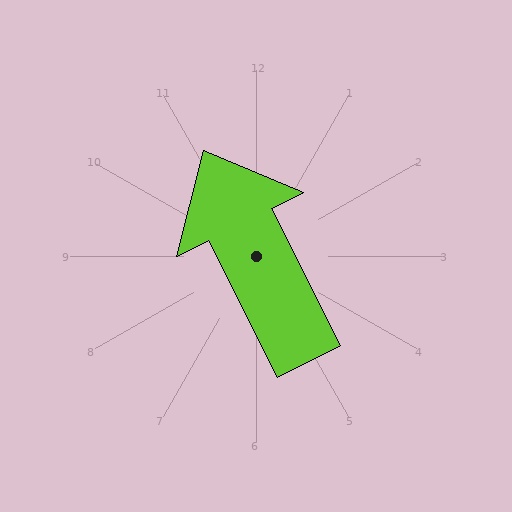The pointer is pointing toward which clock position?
Roughly 11 o'clock.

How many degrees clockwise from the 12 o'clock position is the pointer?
Approximately 333 degrees.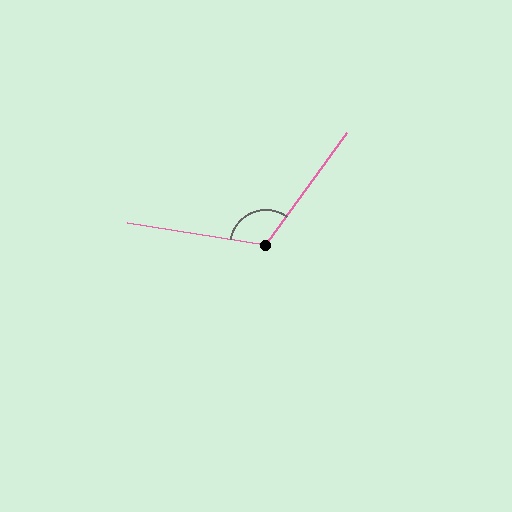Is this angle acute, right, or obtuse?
It is obtuse.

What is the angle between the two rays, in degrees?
Approximately 117 degrees.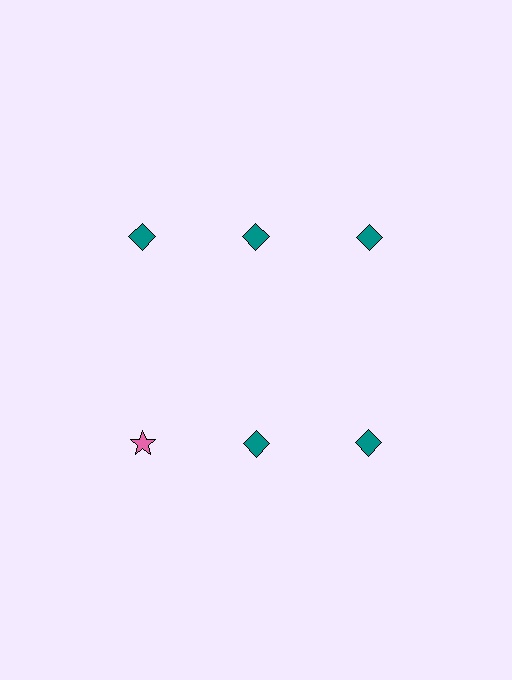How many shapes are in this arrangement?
There are 6 shapes arranged in a grid pattern.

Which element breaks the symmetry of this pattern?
The pink star in the second row, leftmost column breaks the symmetry. All other shapes are teal diamonds.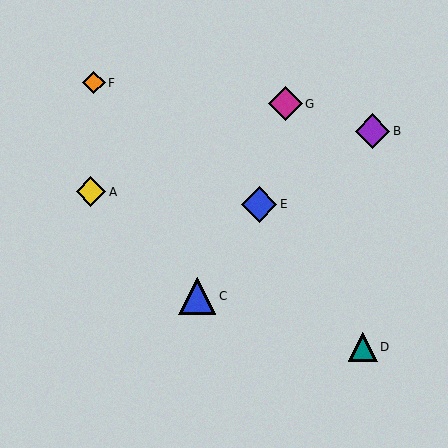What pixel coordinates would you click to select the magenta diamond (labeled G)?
Click at (285, 104) to select the magenta diamond G.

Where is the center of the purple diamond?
The center of the purple diamond is at (373, 131).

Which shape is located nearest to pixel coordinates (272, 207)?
The blue diamond (labeled E) at (259, 204) is nearest to that location.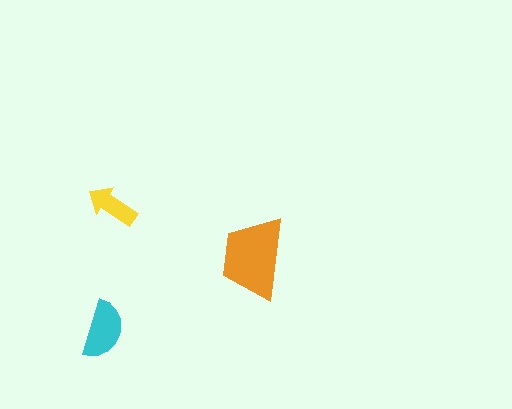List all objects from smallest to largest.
The yellow arrow, the cyan semicircle, the orange trapezoid.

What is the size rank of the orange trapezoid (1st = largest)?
1st.